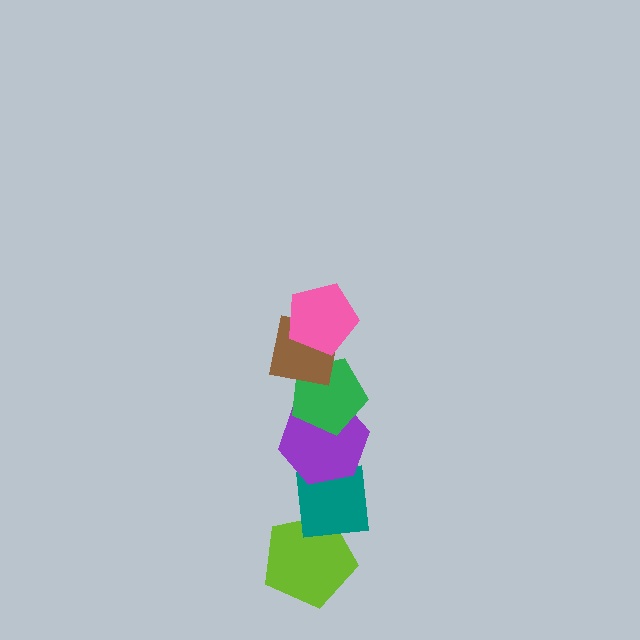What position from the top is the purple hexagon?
The purple hexagon is 4th from the top.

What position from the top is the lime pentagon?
The lime pentagon is 6th from the top.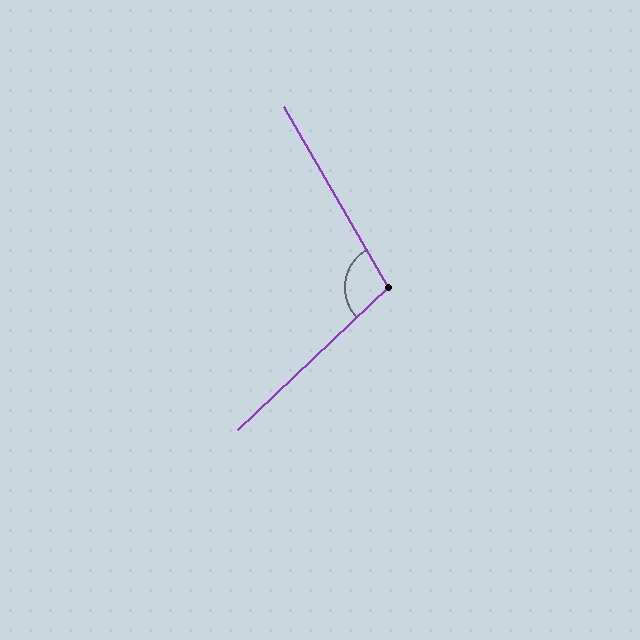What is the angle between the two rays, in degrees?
Approximately 104 degrees.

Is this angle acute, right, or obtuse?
It is obtuse.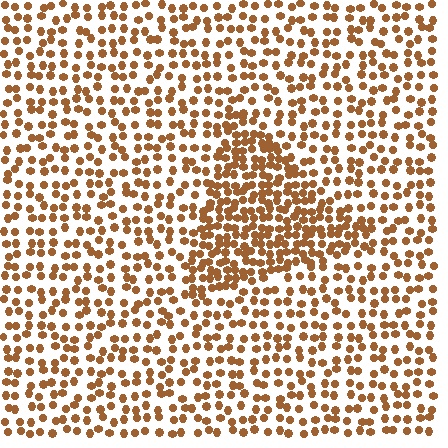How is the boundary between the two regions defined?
The boundary is defined by a change in element density (approximately 1.9x ratio). All elements are the same color, size, and shape.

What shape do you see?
I see a triangle.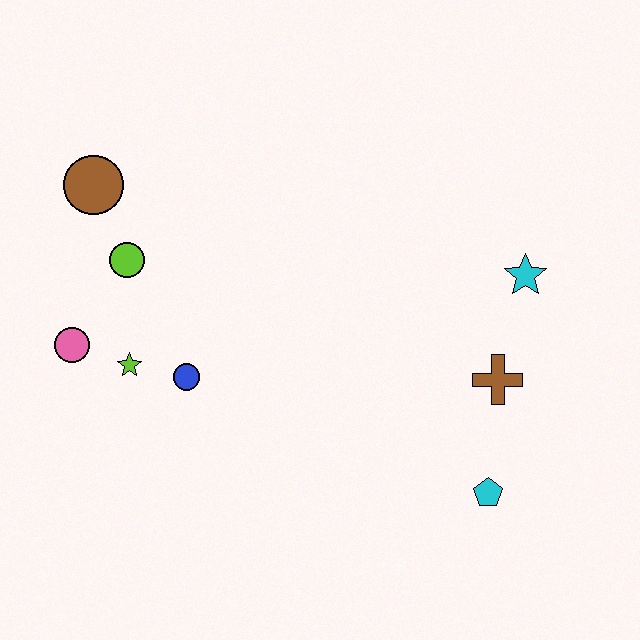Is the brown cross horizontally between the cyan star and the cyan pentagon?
Yes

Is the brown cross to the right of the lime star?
Yes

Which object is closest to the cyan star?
The brown cross is closest to the cyan star.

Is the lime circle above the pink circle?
Yes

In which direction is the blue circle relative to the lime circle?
The blue circle is below the lime circle.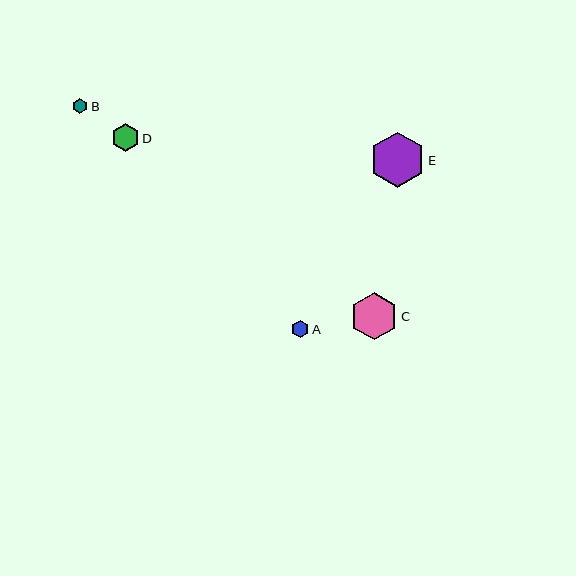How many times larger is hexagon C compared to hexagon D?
Hexagon C is approximately 1.7 times the size of hexagon D.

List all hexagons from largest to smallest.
From largest to smallest: E, C, D, A, B.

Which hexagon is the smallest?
Hexagon B is the smallest with a size of approximately 15 pixels.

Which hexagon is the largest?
Hexagon E is the largest with a size of approximately 55 pixels.